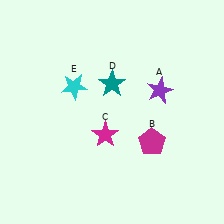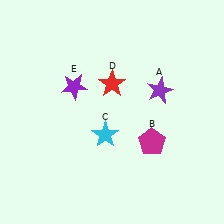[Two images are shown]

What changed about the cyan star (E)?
In Image 1, E is cyan. In Image 2, it changed to purple.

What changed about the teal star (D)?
In Image 1, D is teal. In Image 2, it changed to red.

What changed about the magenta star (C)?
In Image 1, C is magenta. In Image 2, it changed to cyan.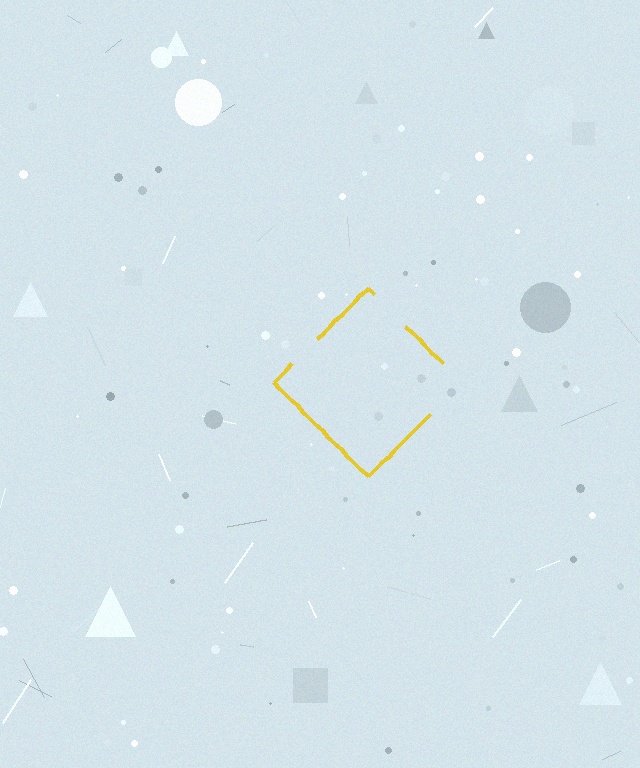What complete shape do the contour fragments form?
The contour fragments form a diamond.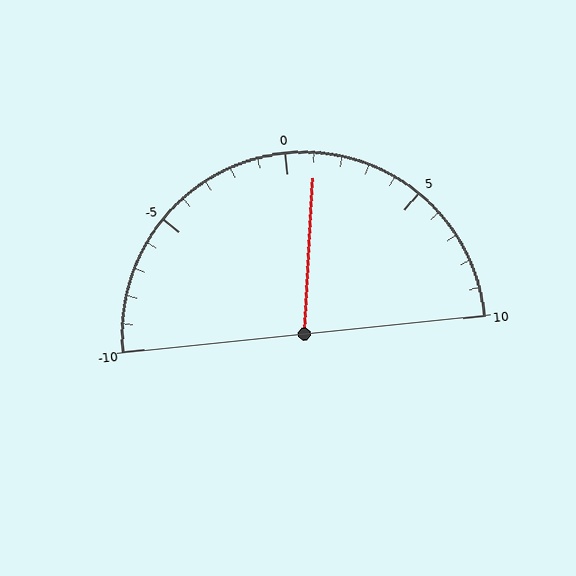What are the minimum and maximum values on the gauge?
The gauge ranges from -10 to 10.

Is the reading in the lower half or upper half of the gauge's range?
The reading is in the upper half of the range (-10 to 10).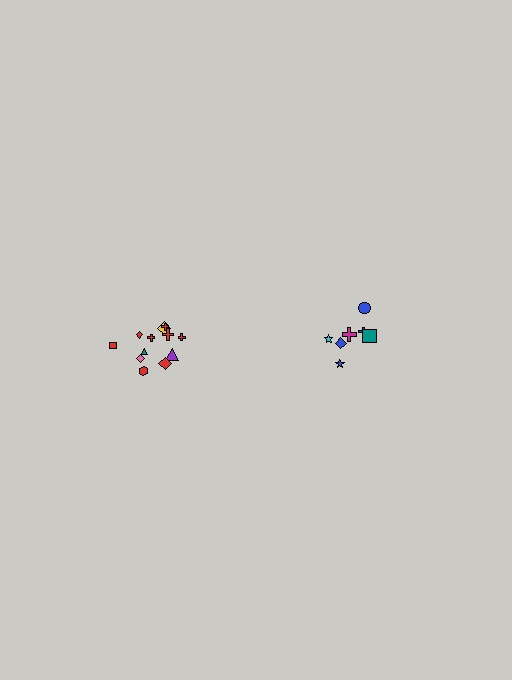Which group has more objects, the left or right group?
The left group.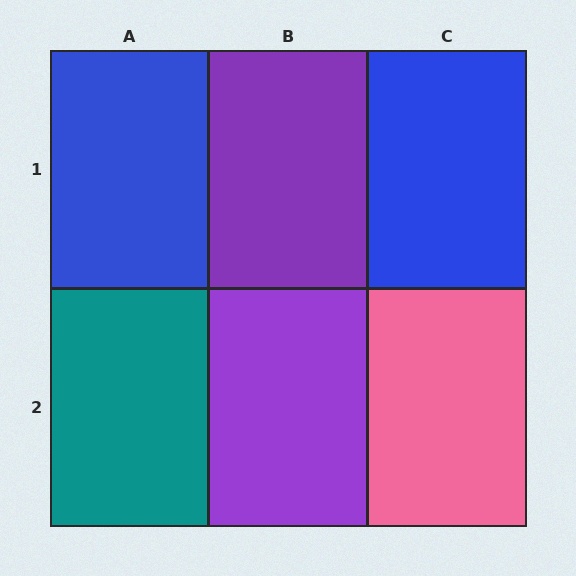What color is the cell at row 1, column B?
Purple.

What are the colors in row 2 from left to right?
Teal, purple, pink.